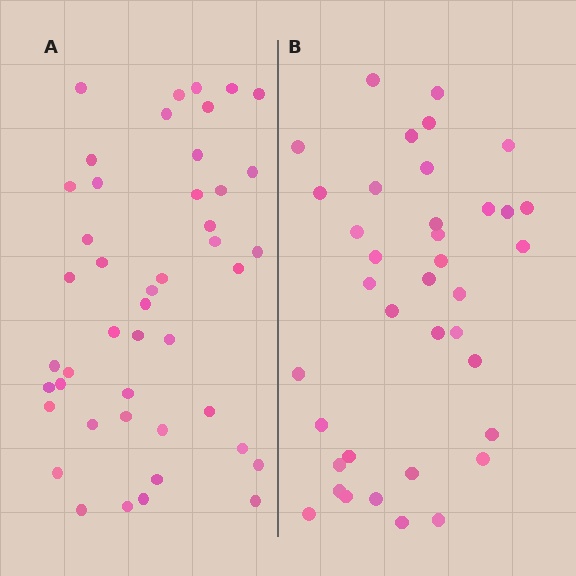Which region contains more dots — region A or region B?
Region A (the left region) has more dots.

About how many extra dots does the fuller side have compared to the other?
Region A has roughly 8 or so more dots than region B.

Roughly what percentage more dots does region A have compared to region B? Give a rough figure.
About 20% more.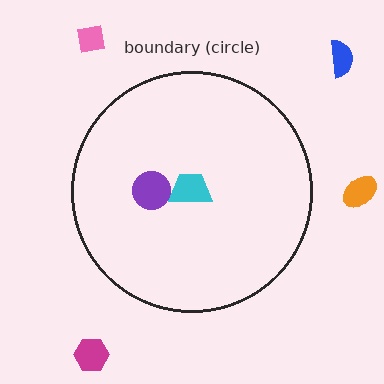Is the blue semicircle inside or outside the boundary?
Outside.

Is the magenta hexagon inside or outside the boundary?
Outside.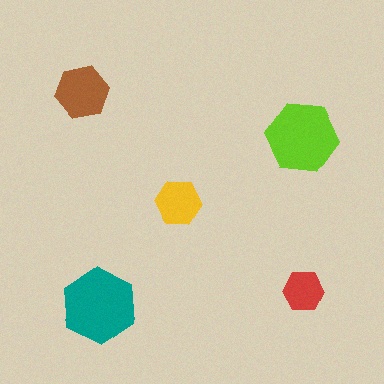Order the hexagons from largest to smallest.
the teal one, the lime one, the brown one, the yellow one, the red one.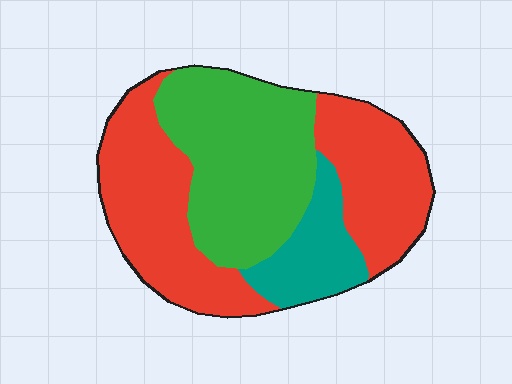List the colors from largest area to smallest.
From largest to smallest: red, green, teal.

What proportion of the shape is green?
Green covers 37% of the shape.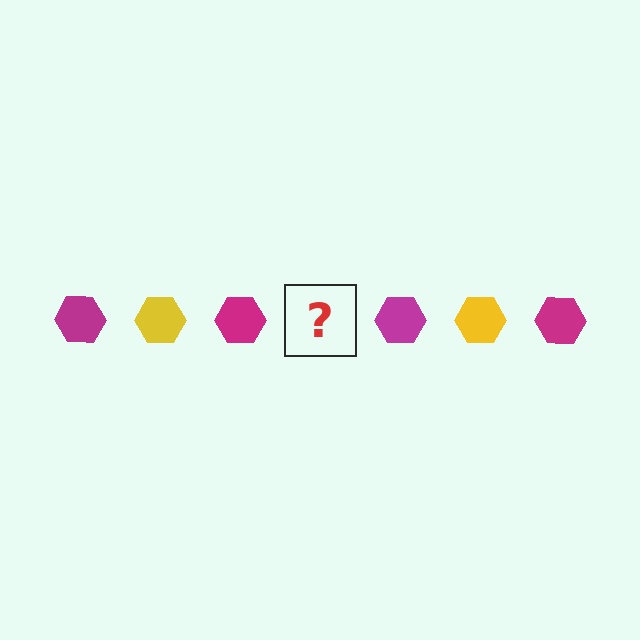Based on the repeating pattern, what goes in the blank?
The blank should be a yellow hexagon.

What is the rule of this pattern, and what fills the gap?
The rule is that the pattern cycles through magenta, yellow hexagons. The gap should be filled with a yellow hexagon.